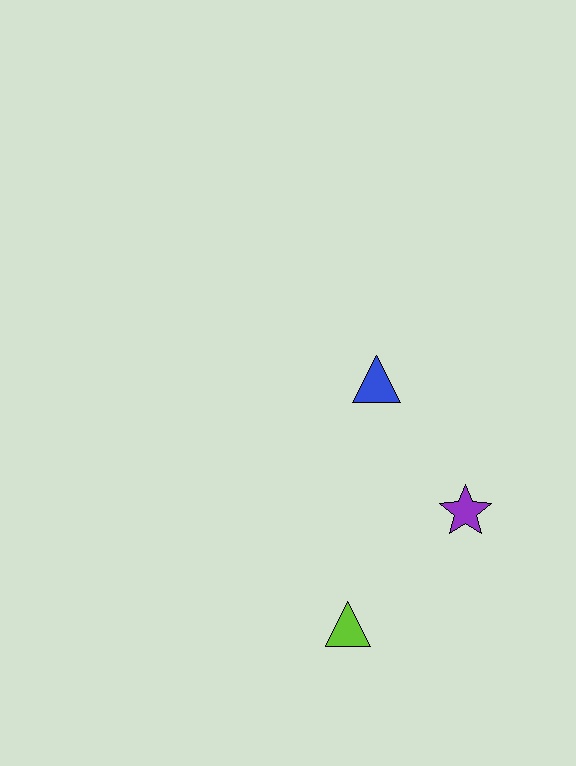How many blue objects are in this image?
There is 1 blue object.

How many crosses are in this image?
There are no crosses.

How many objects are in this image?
There are 3 objects.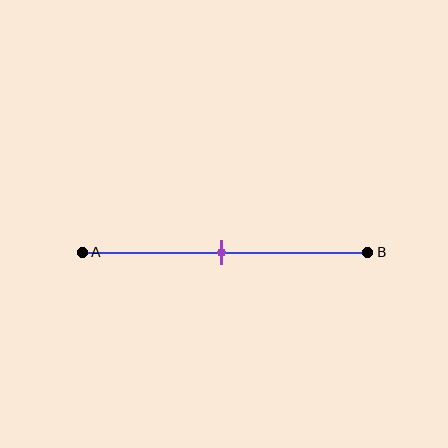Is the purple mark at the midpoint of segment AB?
Yes, the mark is approximately at the midpoint.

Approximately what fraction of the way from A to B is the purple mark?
The purple mark is approximately 50% of the way from A to B.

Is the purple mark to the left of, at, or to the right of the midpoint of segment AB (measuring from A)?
The purple mark is approximately at the midpoint of segment AB.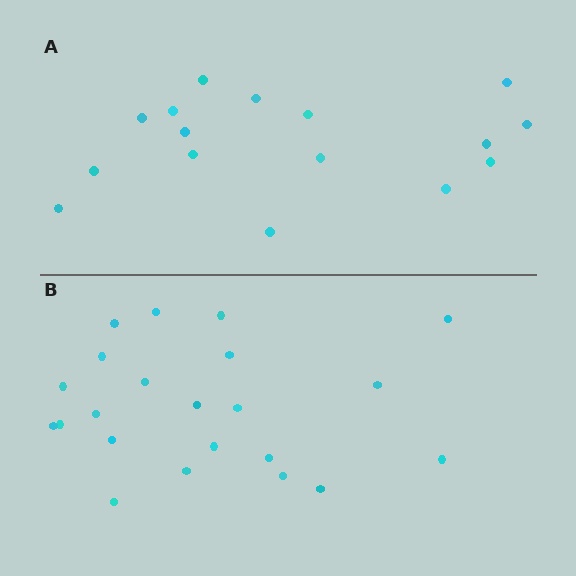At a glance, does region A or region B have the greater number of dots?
Region B (the bottom region) has more dots.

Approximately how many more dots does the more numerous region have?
Region B has about 6 more dots than region A.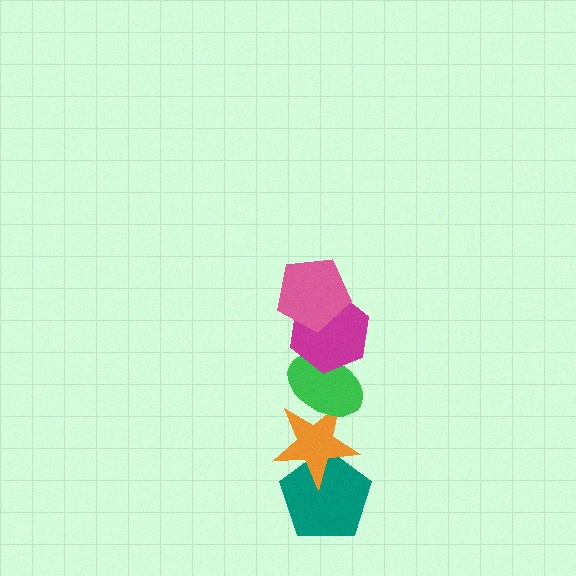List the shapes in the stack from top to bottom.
From top to bottom: the pink pentagon, the magenta hexagon, the green ellipse, the orange star, the teal pentagon.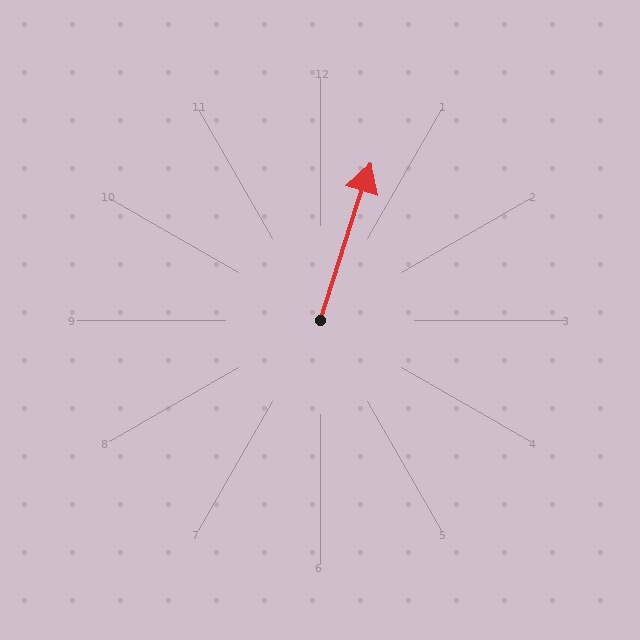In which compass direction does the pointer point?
North.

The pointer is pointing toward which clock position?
Roughly 1 o'clock.